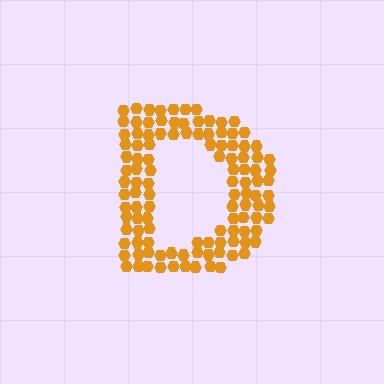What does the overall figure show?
The overall figure shows the letter D.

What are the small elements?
The small elements are hexagons.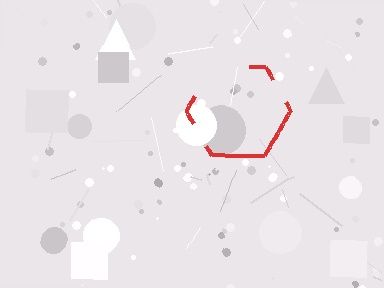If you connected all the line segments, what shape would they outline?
They would outline a hexagon.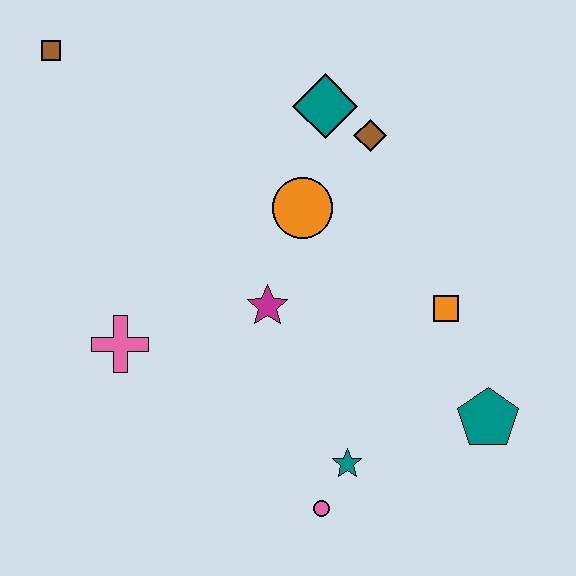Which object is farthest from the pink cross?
The teal pentagon is farthest from the pink cross.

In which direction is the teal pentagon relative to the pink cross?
The teal pentagon is to the right of the pink cross.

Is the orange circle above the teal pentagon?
Yes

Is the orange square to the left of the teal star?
No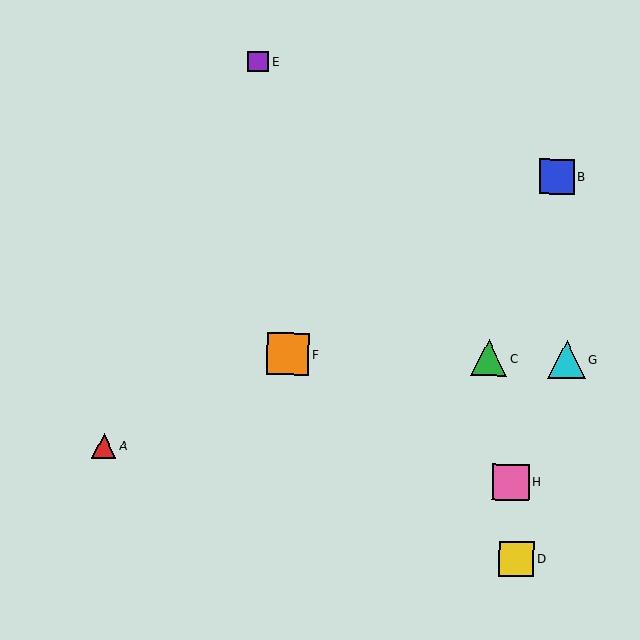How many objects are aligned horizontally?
3 objects (C, F, G) are aligned horizontally.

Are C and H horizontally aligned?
No, C is at y≈358 and H is at y≈482.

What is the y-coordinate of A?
Object A is at y≈446.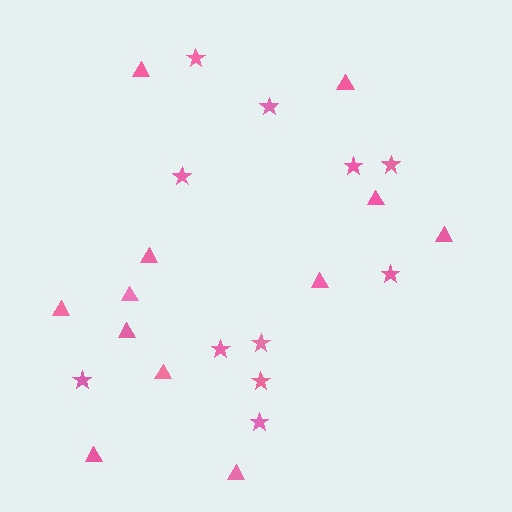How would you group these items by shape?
There are 2 groups: one group of stars (11) and one group of triangles (12).